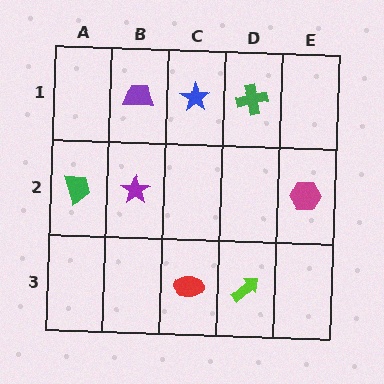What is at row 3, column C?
A red ellipse.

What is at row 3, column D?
A lime arrow.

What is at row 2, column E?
A magenta hexagon.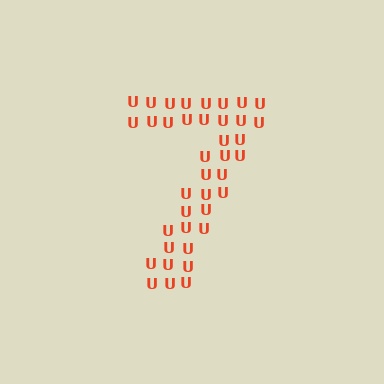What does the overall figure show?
The overall figure shows the digit 7.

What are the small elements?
The small elements are letter U's.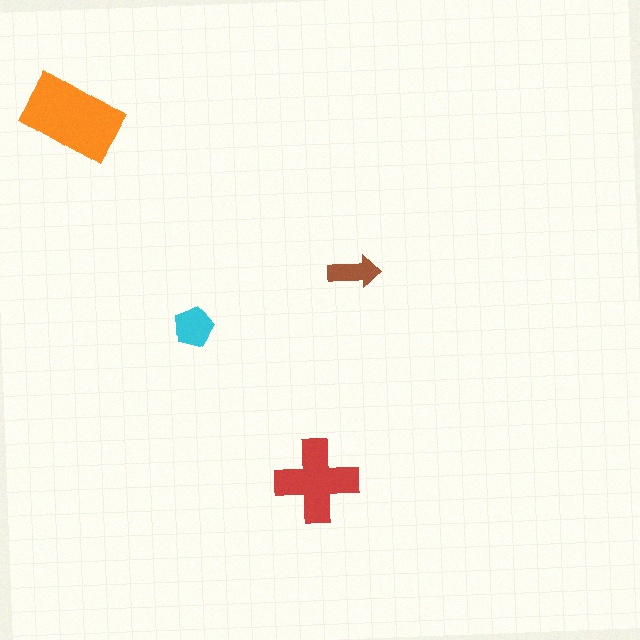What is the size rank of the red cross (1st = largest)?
2nd.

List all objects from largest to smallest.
The orange rectangle, the red cross, the cyan pentagon, the brown arrow.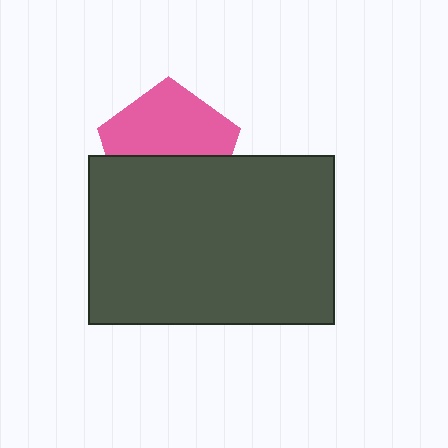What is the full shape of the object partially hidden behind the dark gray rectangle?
The partially hidden object is a pink pentagon.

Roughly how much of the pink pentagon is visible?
About half of it is visible (roughly 54%).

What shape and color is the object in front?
The object in front is a dark gray rectangle.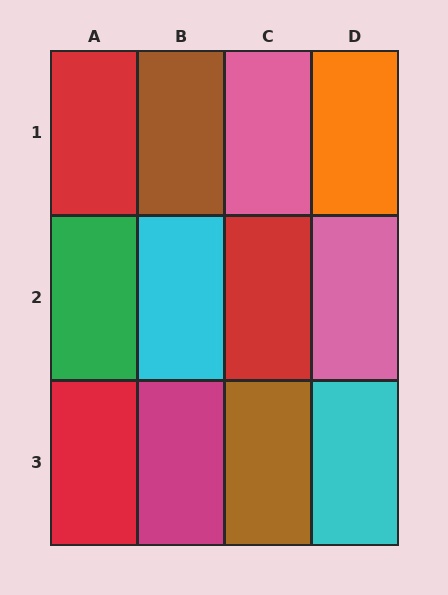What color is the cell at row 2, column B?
Cyan.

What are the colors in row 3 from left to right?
Red, magenta, brown, cyan.